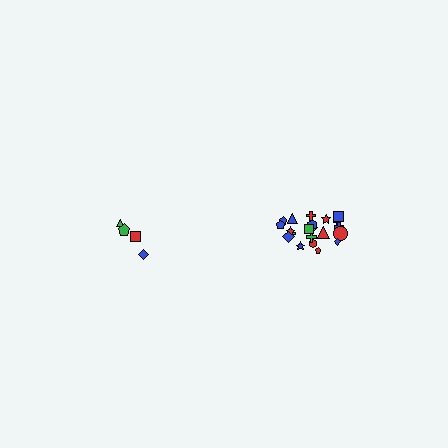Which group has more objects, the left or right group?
The right group.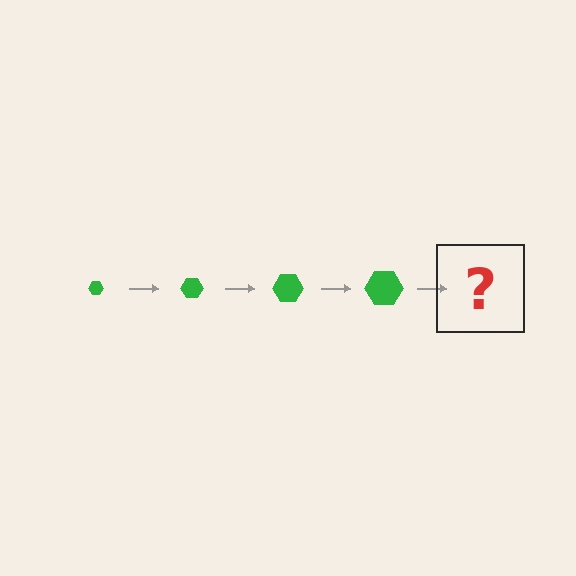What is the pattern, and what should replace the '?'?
The pattern is that the hexagon gets progressively larger each step. The '?' should be a green hexagon, larger than the previous one.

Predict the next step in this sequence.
The next step is a green hexagon, larger than the previous one.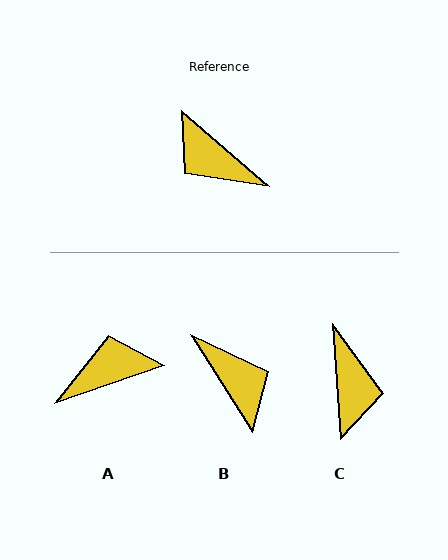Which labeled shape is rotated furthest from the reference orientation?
B, about 163 degrees away.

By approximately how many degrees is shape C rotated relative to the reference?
Approximately 135 degrees counter-clockwise.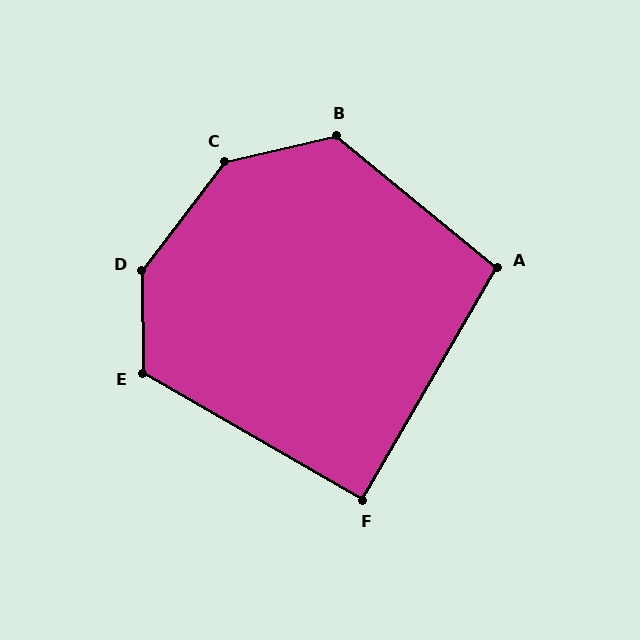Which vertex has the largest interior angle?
D, at approximately 142 degrees.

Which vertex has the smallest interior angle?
F, at approximately 90 degrees.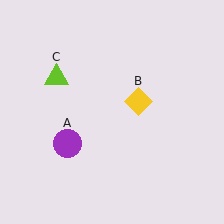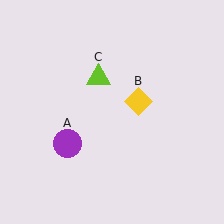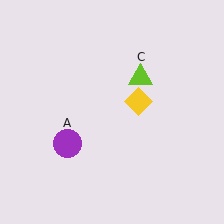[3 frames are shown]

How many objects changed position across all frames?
1 object changed position: lime triangle (object C).